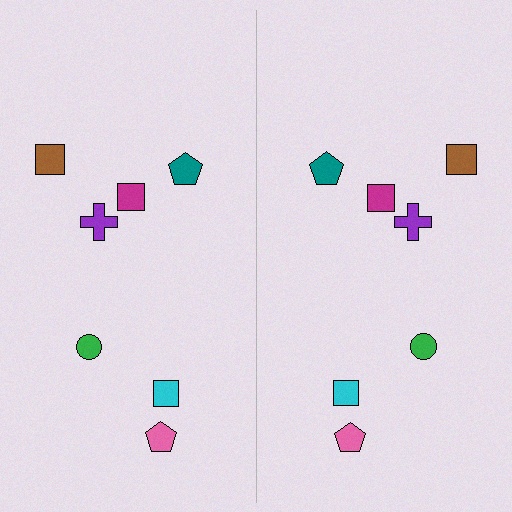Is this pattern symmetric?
Yes, this pattern has bilateral (reflection) symmetry.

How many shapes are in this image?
There are 14 shapes in this image.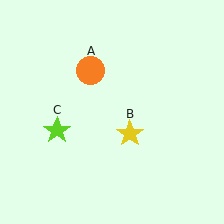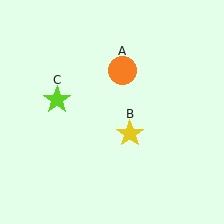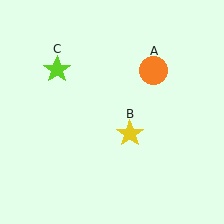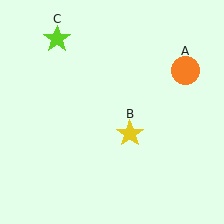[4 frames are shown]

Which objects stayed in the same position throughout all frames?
Yellow star (object B) remained stationary.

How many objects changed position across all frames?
2 objects changed position: orange circle (object A), lime star (object C).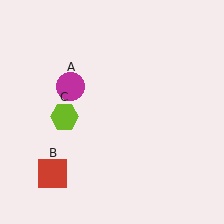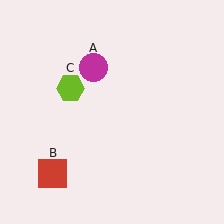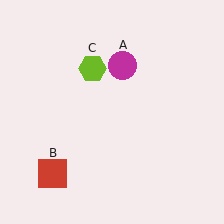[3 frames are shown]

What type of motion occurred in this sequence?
The magenta circle (object A), lime hexagon (object C) rotated clockwise around the center of the scene.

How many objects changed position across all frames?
2 objects changed position: magenta circle (object A), lime hexagon (object C).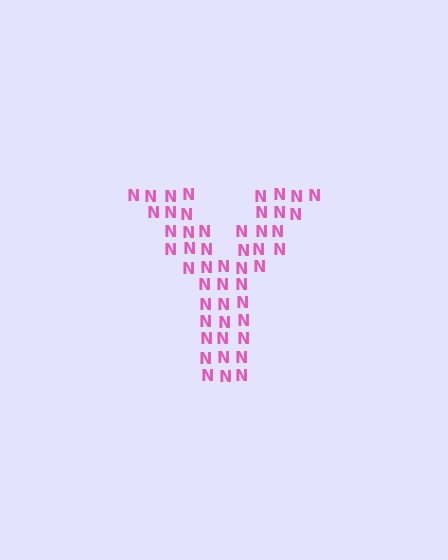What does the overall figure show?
The overall figure shows the letter Y.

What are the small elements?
The small elements are letter N's.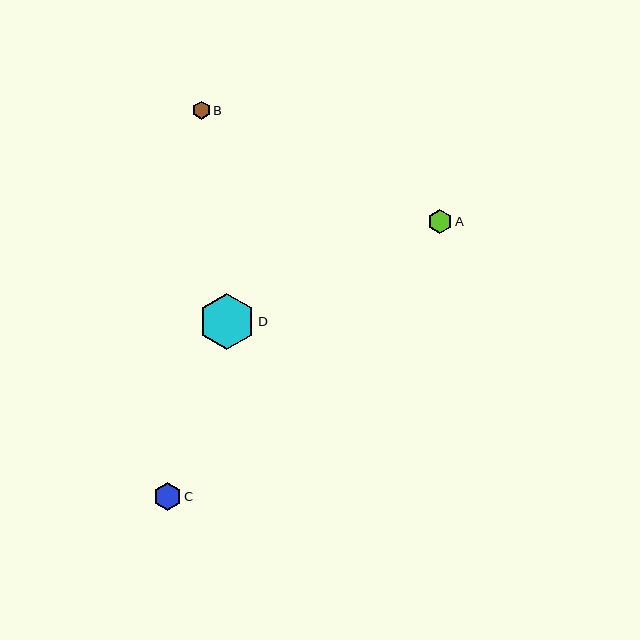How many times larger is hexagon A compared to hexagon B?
Hexagon A is approximately 1.3 times the size of hexagon B.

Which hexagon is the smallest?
Hexagon B is the smallest with a size of approximately 18 pixels.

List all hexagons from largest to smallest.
From largest to smallest: D, C, A, B.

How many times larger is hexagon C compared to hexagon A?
Hexagon C is approximately 1.2 times the size of hexagon A.